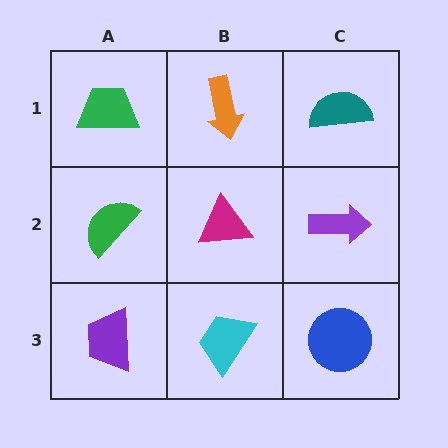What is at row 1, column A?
A green trapezoid.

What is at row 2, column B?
A magenta triangle.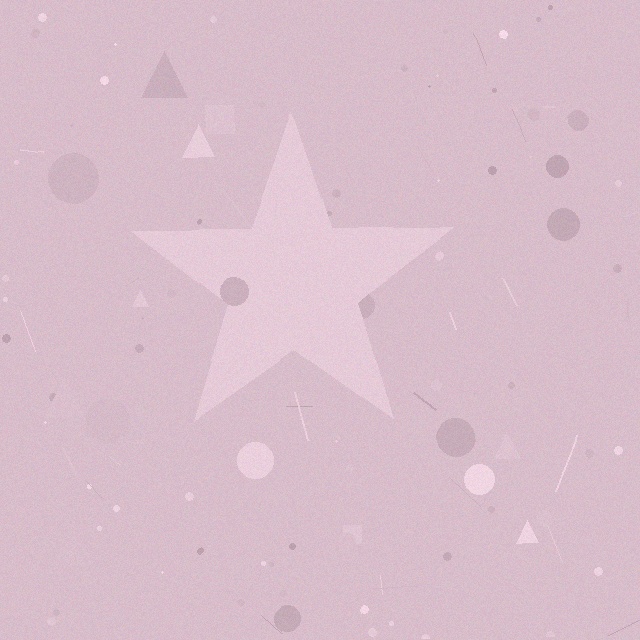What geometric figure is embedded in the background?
A star is embedded in the background.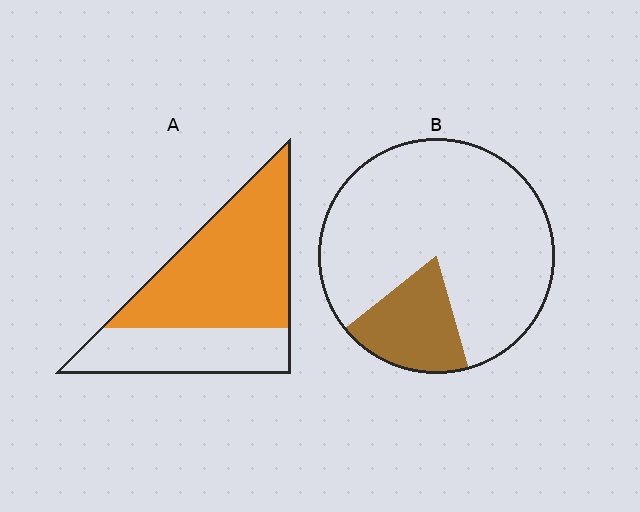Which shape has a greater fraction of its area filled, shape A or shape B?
Shape A.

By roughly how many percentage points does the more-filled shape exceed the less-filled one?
By roughly 45 percentage points (A over B).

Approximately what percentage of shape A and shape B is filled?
A is approximately 65% and B is approximately 20%.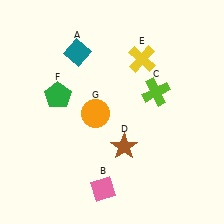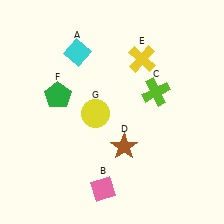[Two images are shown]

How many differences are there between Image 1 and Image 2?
There are 2 differences between the two images.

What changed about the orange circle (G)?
In Image 1, G is orange. In Image 2, it changed to yellow.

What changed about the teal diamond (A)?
In Image 1, A is teal. In Image 2, it changed to cyan.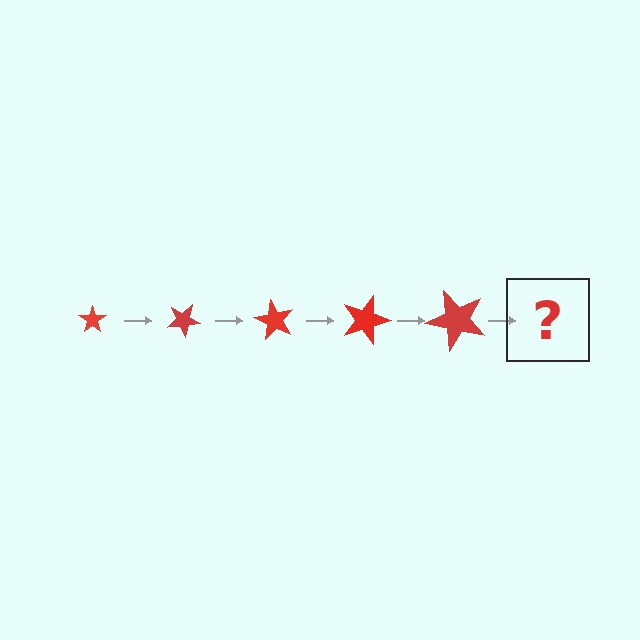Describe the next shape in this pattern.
It should be a star, larger than the previous one and rotated 150 degrees from the start.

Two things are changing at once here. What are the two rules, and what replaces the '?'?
The two rules are that the star grows larger each step and it rotates 30 degrees each step. The '?' should be a star, larger than the previous one and rotated 150 degrees from the start.